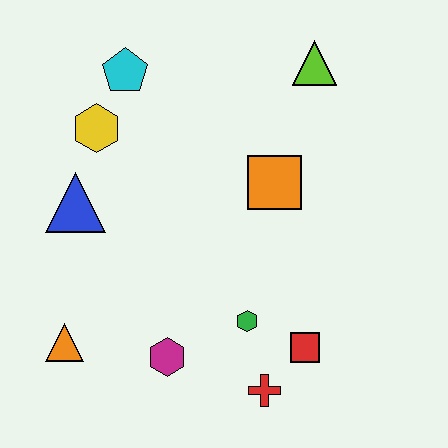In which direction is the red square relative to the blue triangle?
The red square is to the right of the blue triangle.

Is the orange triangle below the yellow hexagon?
Yes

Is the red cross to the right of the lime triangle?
No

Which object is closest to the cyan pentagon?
The yellow hexagon is closest to the cyan pentagon.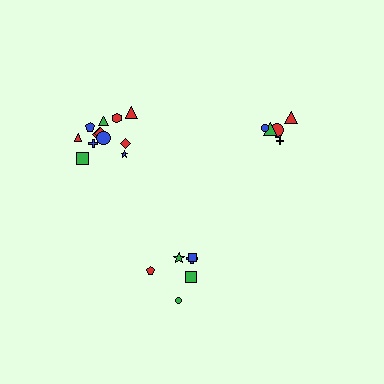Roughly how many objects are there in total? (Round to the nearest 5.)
Roughly 25 objects in total.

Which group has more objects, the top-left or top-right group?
The top-left group.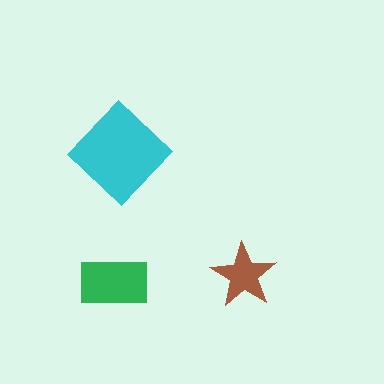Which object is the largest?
The cyan diamond.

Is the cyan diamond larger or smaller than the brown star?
Larger.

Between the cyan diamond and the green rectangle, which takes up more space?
The cyan diamond.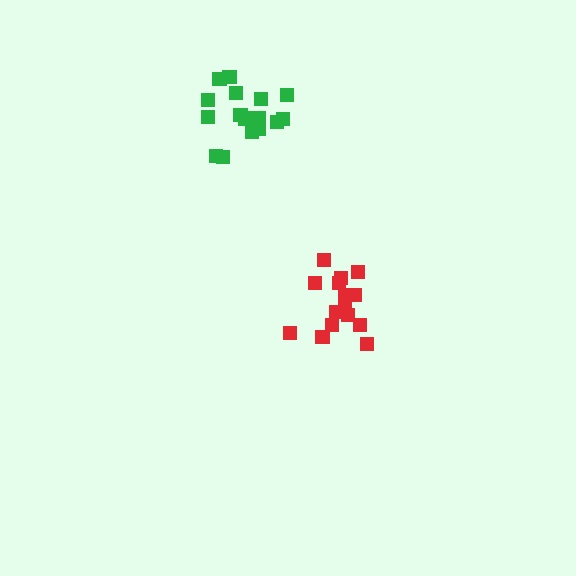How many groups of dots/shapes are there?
There are 2 groups.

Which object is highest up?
The green cluster is topmost.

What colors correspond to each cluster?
The clusters are colored: green, red.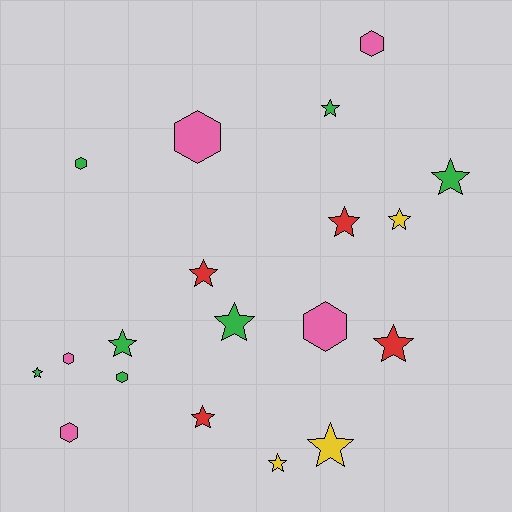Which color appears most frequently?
Green, with 7 objects.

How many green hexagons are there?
There are 2 green hexagons.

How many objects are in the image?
There are 19 objects.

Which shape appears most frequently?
Star, with 12 objects.